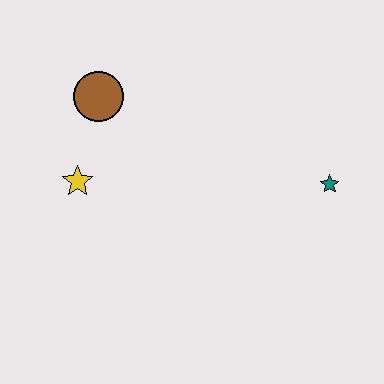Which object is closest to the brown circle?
The yellow star is closest to the brown circle.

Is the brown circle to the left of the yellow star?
No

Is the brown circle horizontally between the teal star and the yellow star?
Yes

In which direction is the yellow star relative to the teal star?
The yellow star is to the left of the teal star.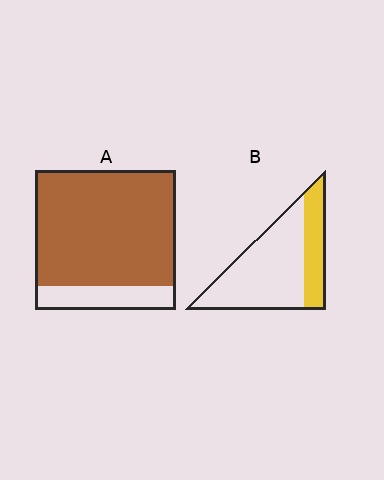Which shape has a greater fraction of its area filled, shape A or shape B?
Shape A.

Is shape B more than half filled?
No.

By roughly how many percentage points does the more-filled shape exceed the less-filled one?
By roughly 55 percentage points (A over B).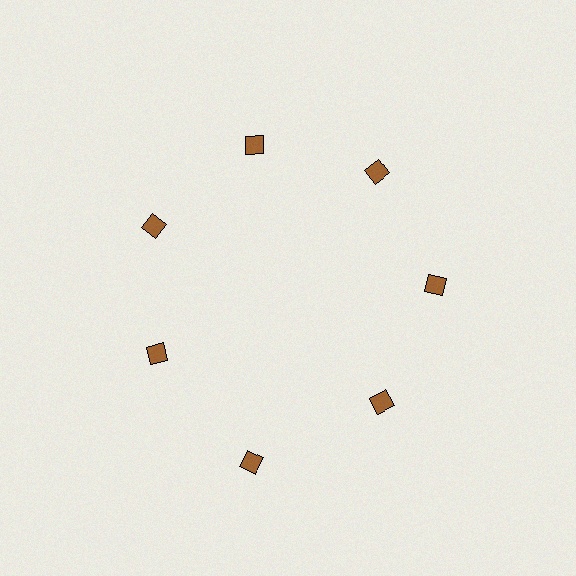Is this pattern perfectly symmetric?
No. The 7 brown diamonds are arranged in a ring, but one element near the 6 o'clock position is pushed outward from the center, breaking the 7-fold rotational symmetry.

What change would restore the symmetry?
The symmetry would be restored by moving it inward, back onto the ring so that all 7 diamonds sit at equal angles and equal distance from the center.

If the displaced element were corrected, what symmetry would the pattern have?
It would have 7-fold rotational symmetry — the pattern would map onto itself every 51 degrees.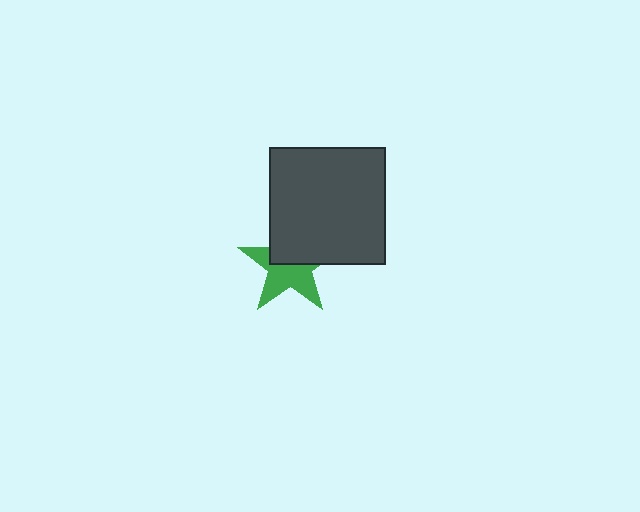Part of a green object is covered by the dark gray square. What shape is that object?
It is a star.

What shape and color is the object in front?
The object in front is a dark gray square.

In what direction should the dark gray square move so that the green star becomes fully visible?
The dark gray square should move up. That is the shortest direction to clear the overlap and leave the green star fully visible.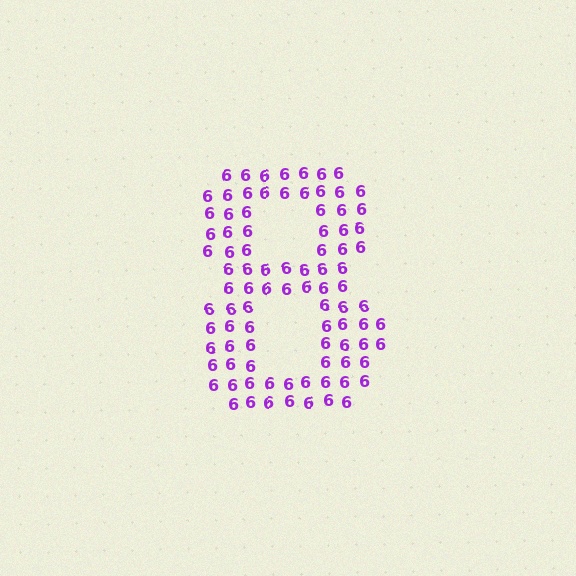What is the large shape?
The large shape is the digit 8.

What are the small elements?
The small elements are digit 6's.